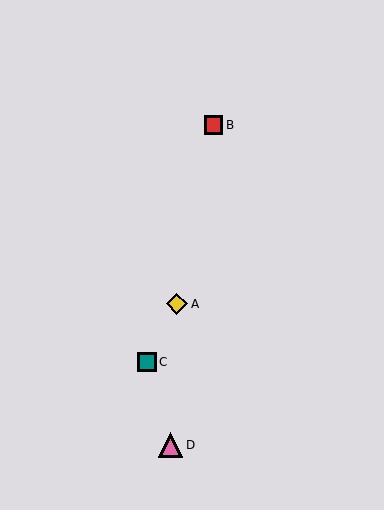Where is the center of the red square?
The center of the red square is at (213, 125).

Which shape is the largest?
The pink triangle (labeled D) is the largest.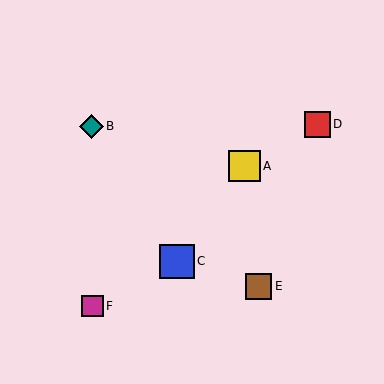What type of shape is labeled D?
Shape D is a red square.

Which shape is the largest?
The blue square (labeled C) is the largest.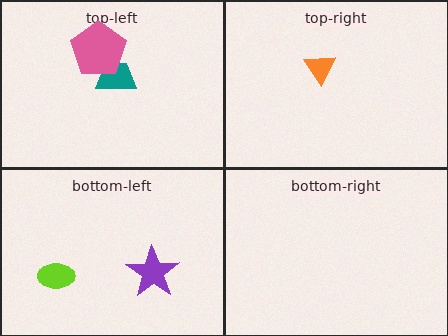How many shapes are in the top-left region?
2.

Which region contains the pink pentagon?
The top-left region.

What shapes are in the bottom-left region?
The lime ellipse, the purple star.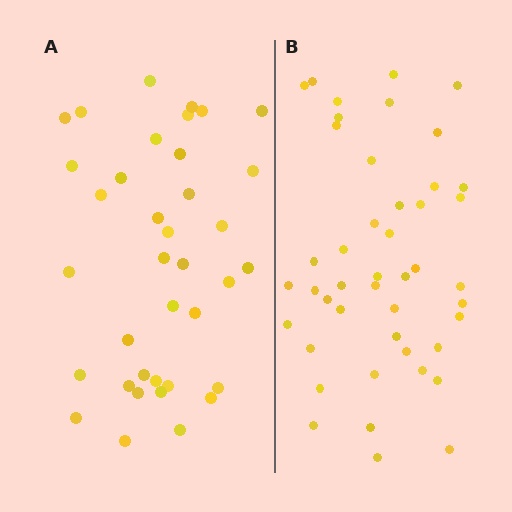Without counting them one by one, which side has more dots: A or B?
Region B (the right region) has more dots.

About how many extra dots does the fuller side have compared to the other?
Region B has roughly 8 or so more dots than region A.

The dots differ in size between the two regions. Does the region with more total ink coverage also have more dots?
No. Region A has more total ink coverage because its dots are larger, but region B actually contains more individual dots. Total area can be misleading — the number of items is what matters here.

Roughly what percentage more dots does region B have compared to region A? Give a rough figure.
About 20% more.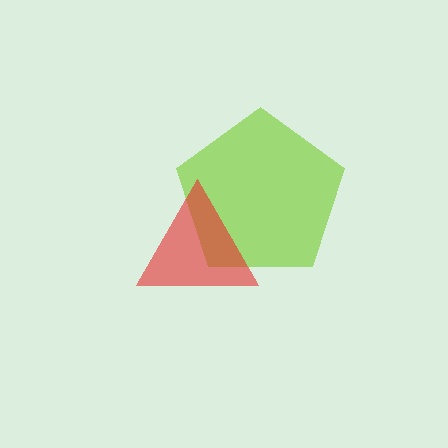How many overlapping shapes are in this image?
There are 2 overlapping shapes in the image.